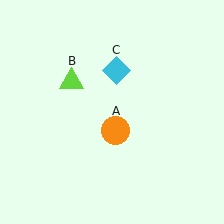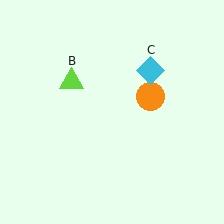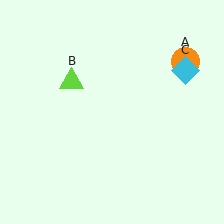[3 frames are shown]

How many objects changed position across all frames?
2 objects changed position: orange circle (object A), cyan diamond (object C).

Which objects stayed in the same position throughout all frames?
Lime triangle (object B) remained stationary.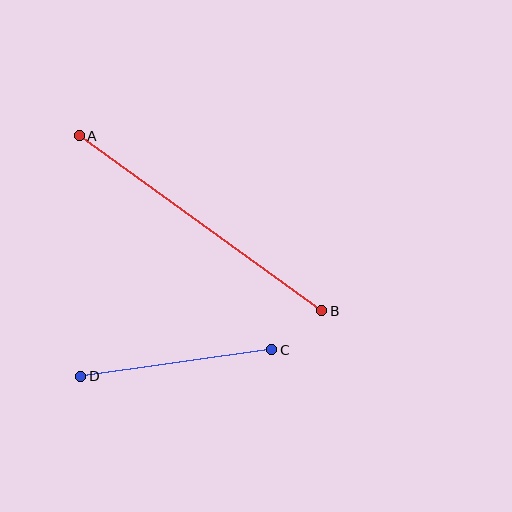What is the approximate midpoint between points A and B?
The midpoint is at approximately (201, 223) pixels.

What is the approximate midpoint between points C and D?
The midpoint is at approximately (176, 363) pixels.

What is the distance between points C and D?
The distance is approximately 192 pixels.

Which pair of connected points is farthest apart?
Points A and B are farthest apart.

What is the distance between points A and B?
The distance is approximately 299 pixels.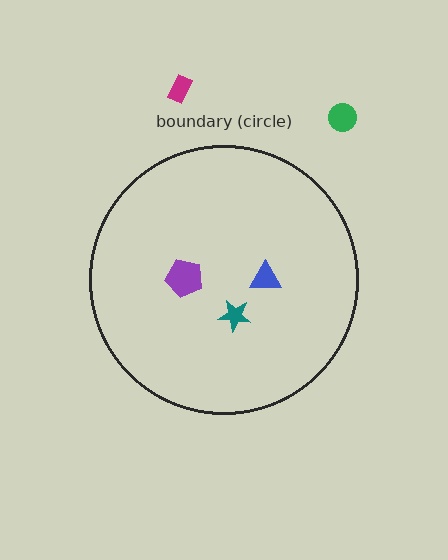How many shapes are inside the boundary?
3 inside, 2 outside.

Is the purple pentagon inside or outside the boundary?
Inside.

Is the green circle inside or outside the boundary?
Outside.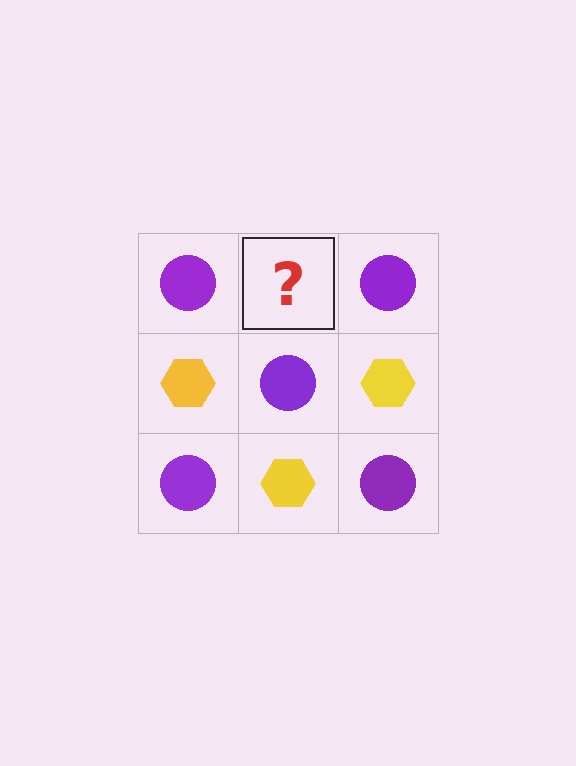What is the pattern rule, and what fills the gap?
The rule is that it alternates purple circle and yellow hexagon in a checkerboard pattern. The gap should be filled with a yellow hexagon.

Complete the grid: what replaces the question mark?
The question mark should be replaced with a yellow hexagon.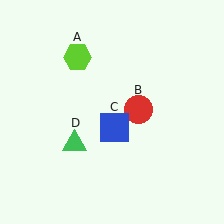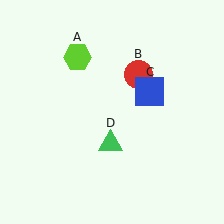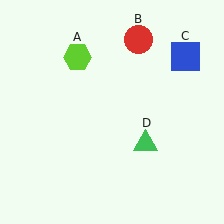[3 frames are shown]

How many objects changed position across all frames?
3 objects changed position: red circle (object B), blue square (object C), green triangle (object D).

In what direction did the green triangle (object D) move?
The green triangle (object D) moved right.